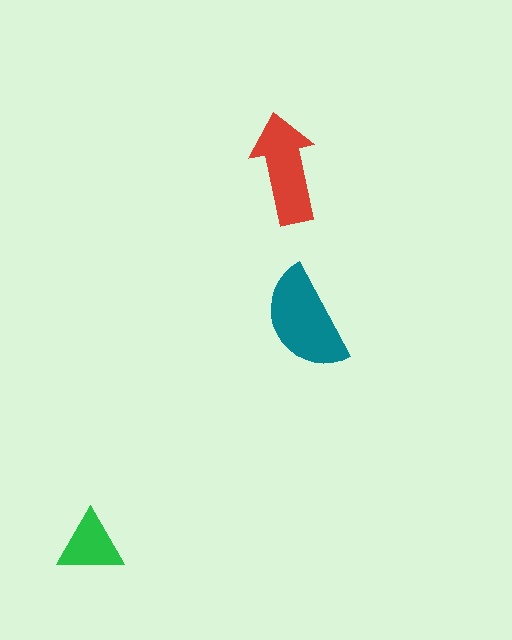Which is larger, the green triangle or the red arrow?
The red arrow.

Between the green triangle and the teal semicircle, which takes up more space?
The teal semicircle.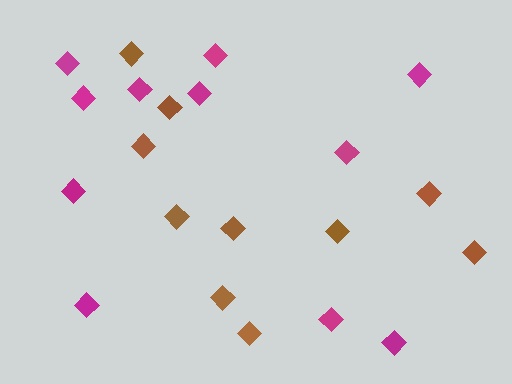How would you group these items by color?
There are 2 groups: one group of brown diamonds (10) and one group of magenta diamonds (11).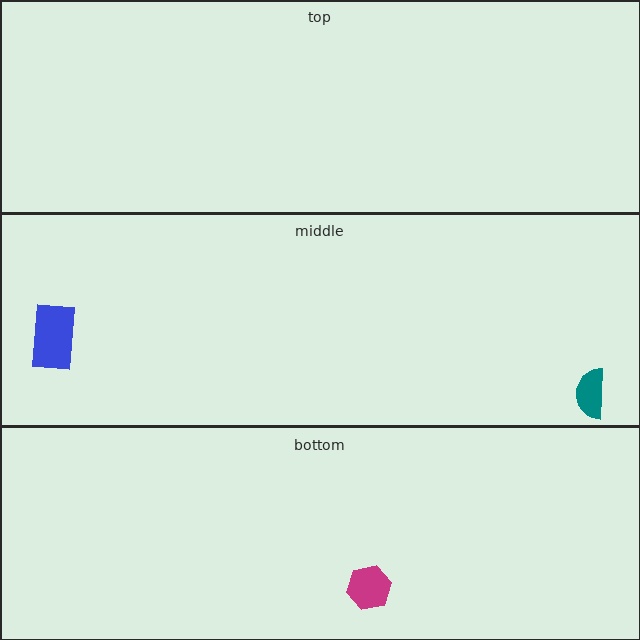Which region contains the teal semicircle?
The middle region.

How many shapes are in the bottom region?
1.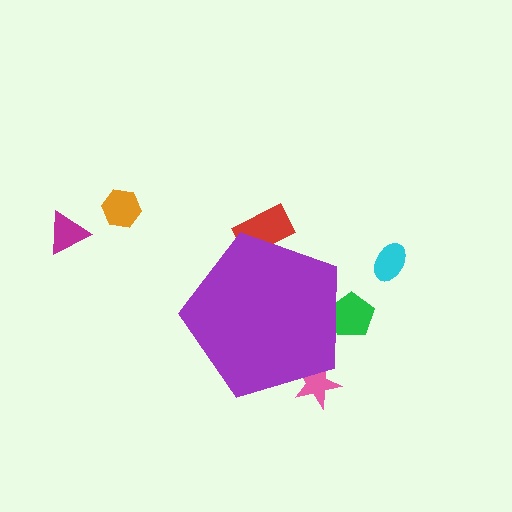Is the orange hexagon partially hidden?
No, the orange hexagon is fully visible.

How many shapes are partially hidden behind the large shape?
3 shapes are partially hidden.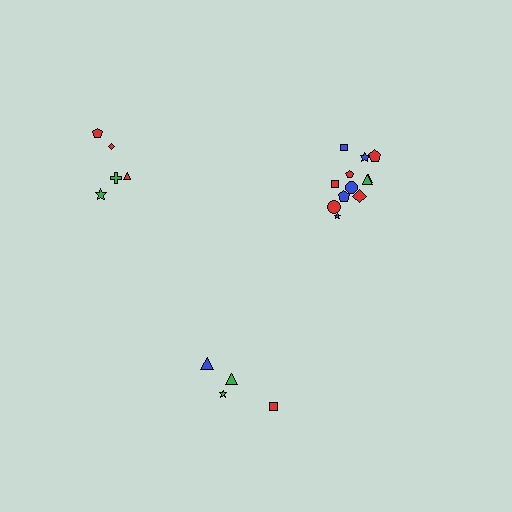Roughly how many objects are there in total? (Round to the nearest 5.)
Roughly 20 objects in total.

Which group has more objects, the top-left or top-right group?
The top-right group.